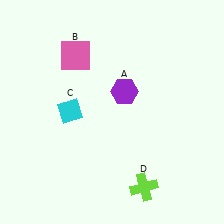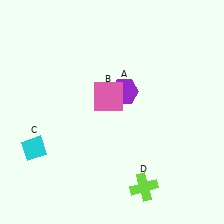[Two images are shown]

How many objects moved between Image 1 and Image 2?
2 objects moved between the two images.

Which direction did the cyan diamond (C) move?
The cyan diamond (C) moved down.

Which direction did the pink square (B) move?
The pink square (B) moved down.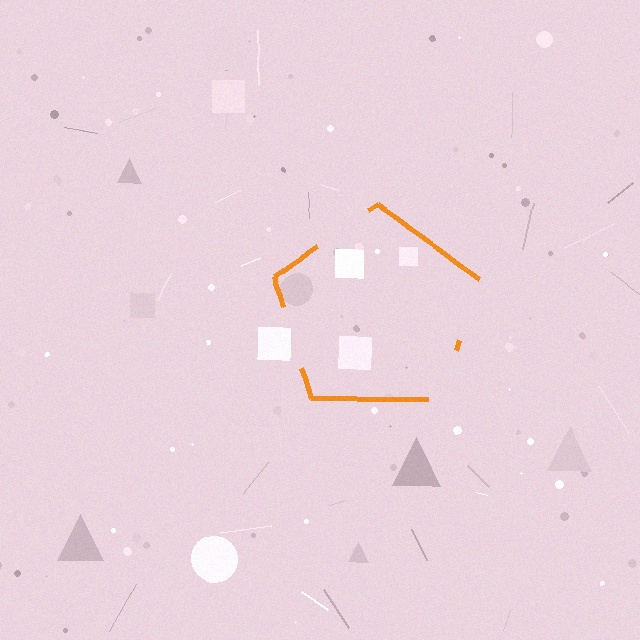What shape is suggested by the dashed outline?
The dashed outline suggests a pentagon.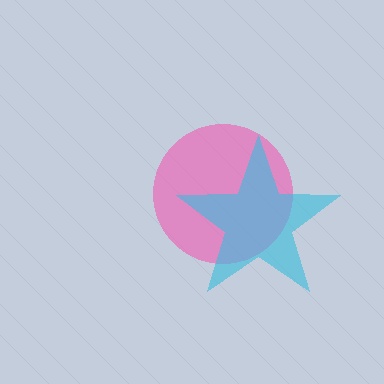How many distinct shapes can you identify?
There are 2 distinct shapes: a pink circle, a cyan star.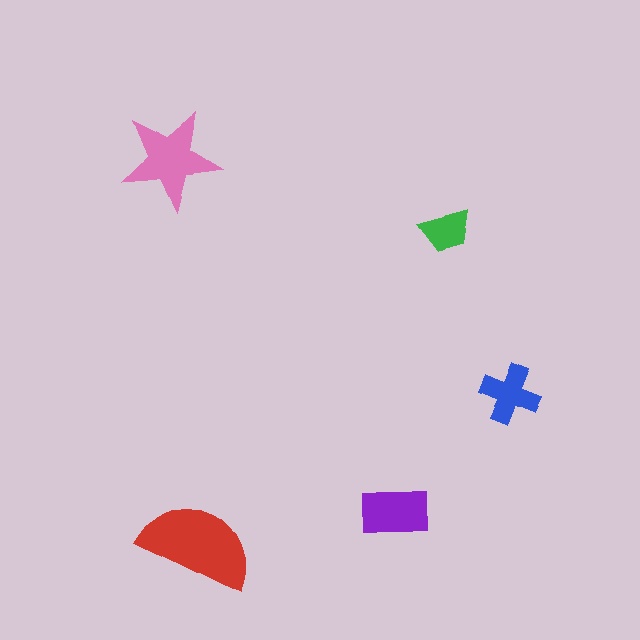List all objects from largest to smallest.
The red semicircle, the pink star, the purple rectangle, the blue cross, the green trapezoid.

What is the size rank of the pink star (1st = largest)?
2nd.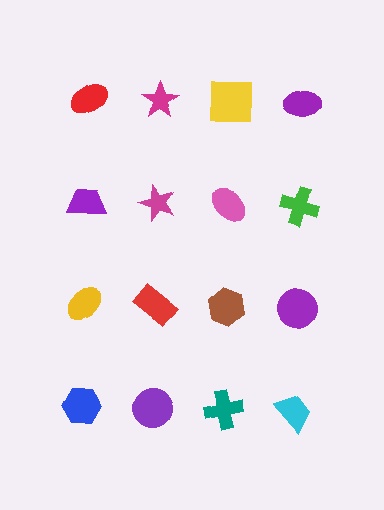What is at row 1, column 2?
A magenta star.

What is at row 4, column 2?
A purple circle.